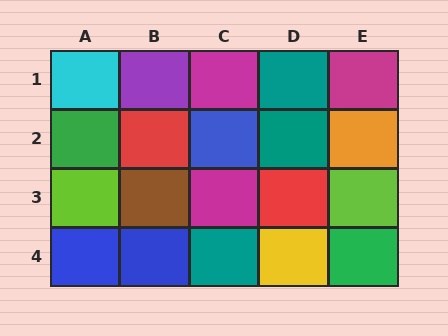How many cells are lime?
2 cells are lime.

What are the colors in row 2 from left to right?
Green, red, blue, teal, orange.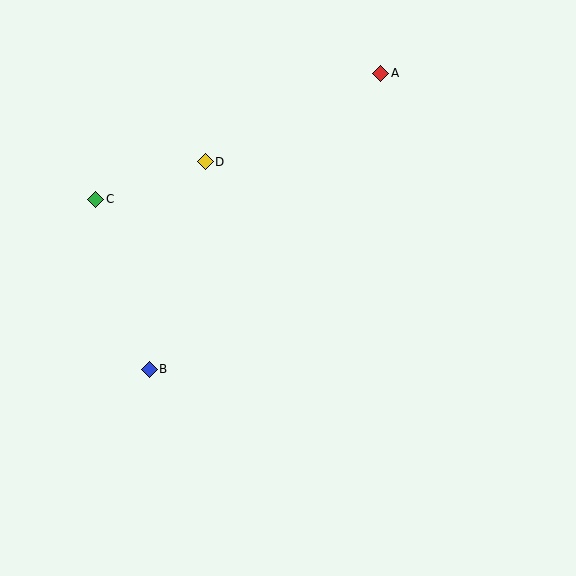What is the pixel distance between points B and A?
The distance between B and A is 376 pixels.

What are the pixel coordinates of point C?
Point C is at (96, 199).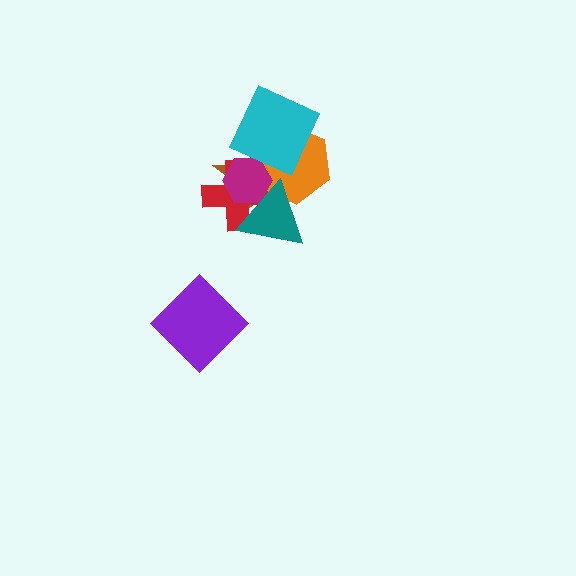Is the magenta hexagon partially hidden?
Yes, it is partially covered by another shape.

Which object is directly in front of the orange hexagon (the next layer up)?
The magenta hexagon is directly in front of the orange hexagon.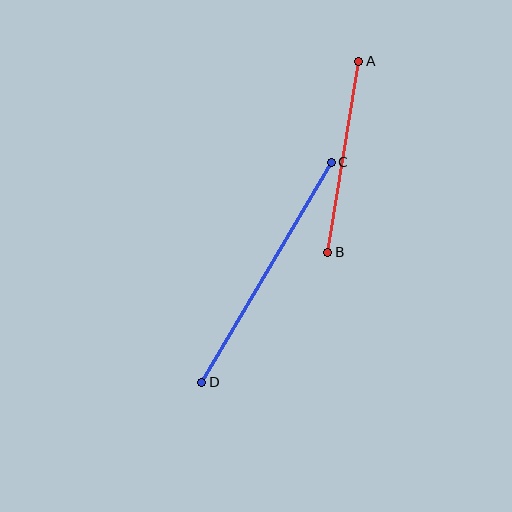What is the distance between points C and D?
The distance is approximately 255 pixels.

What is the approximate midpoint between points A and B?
The midpoint is at approximately (343, 157) pixels.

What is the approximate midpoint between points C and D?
The midpoint is at approximately (266, 272) pixels.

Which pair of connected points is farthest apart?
Points C and D are farthest apart.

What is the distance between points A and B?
The distance is approximately 193 pixels.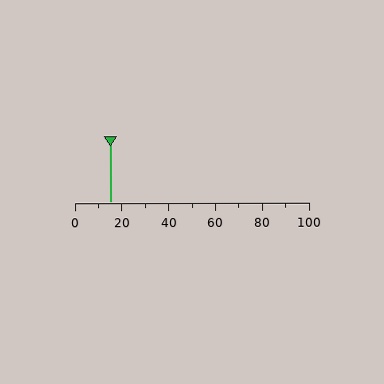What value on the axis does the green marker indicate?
The marker indicates approximately 15.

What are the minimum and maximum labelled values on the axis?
The axis runs from 0 to 100.